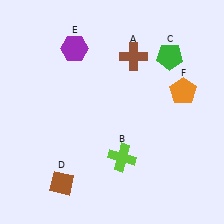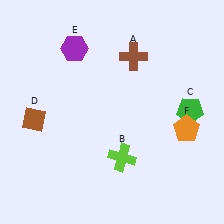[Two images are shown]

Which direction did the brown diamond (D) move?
The brown diamond (D) moved up.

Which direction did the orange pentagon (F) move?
The orange pentagon (F) moved down.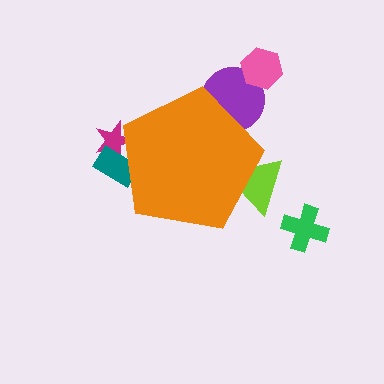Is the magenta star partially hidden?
Yes, the magenta star is partially hidden behind the orange pentagon.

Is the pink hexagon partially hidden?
No, the pink hexagon is fully visible.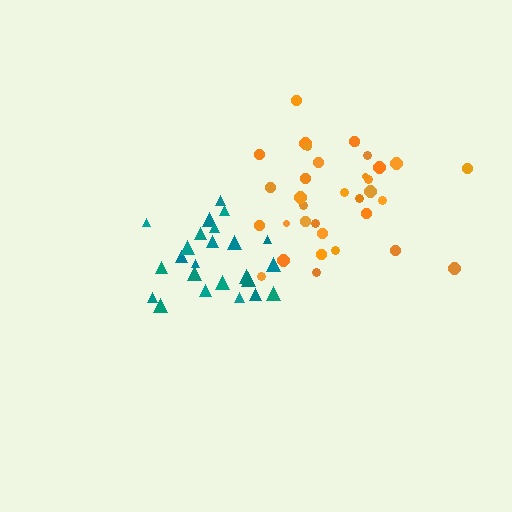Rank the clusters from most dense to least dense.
teal, orange.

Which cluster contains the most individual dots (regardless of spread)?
Orange (34).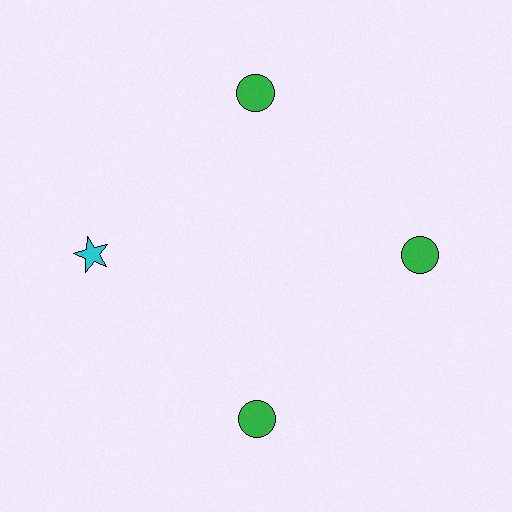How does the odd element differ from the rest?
It differs in both color (cyan instead of green) and shape (star instead of circle).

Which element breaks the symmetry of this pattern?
The cyan star at roughly the 9 o'clock position breaks the symmetry. All other shapes are green circles.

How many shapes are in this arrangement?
There are 4 shapes arranged in a ring pattern.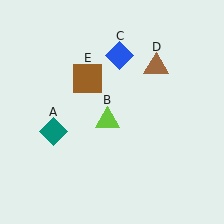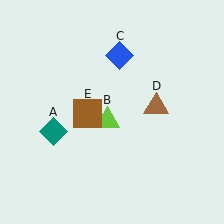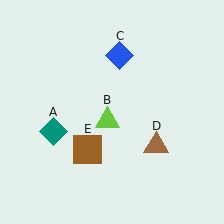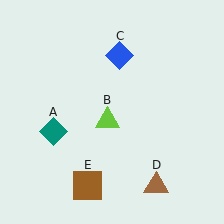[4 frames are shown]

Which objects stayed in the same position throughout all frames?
Teal diamond (object A) and lime triangle (object B) and blue diamond (object C) remained stationary.